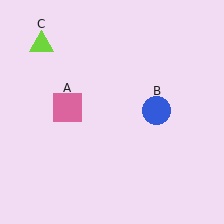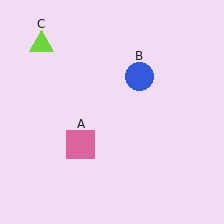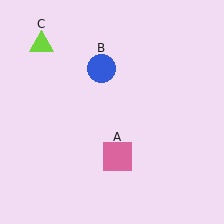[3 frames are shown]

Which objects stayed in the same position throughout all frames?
Lime triangle (object C) remained stationary.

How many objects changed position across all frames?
2 objects changed position: pink square (object A), blue circle (object B).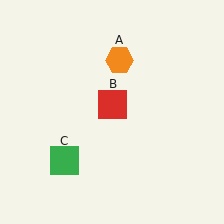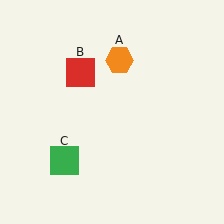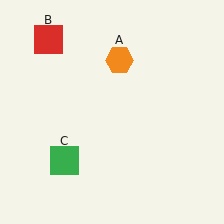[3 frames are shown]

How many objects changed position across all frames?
1 object changed position: red square (object B).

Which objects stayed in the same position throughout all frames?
Orange hexagon (object A) and green square (object C) remained stationary.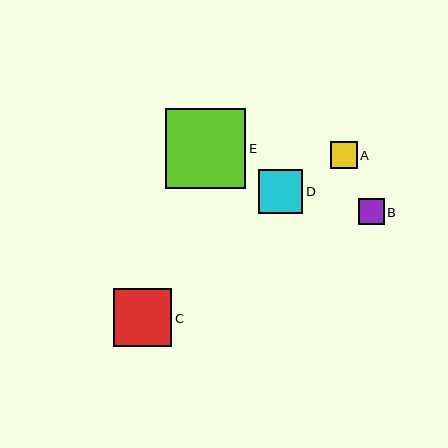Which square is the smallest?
Square B is the smallest with a size of approximately 25 pixels.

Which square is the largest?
Square E is the largest with a size of approximately 80 pixels.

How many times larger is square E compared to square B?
Square E is approximately 3.2 times the size of square B.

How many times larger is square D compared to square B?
Square D is approximately 1.7 times the size of square B.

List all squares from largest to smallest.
From largest to smallest: E, C, D, A, B.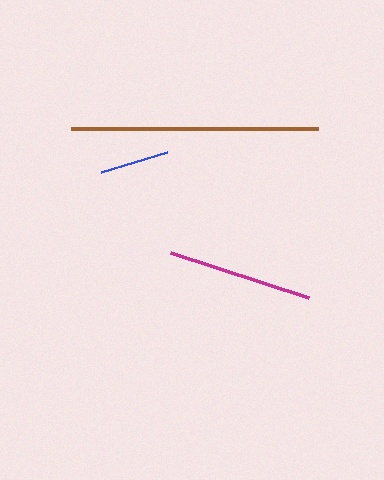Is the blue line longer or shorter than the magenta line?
The magenta line is longer than the blue line.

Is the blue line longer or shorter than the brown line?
The brown line is longer than the blue line.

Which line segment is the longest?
The brown line is the longest at approximately 248 pixels.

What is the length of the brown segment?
The brown segment is approximately 248 pixels long.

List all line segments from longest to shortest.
From longest to shortest: brown, magenta, blue.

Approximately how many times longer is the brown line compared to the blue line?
The brown line is approximately 3.6 times the length of the blue line.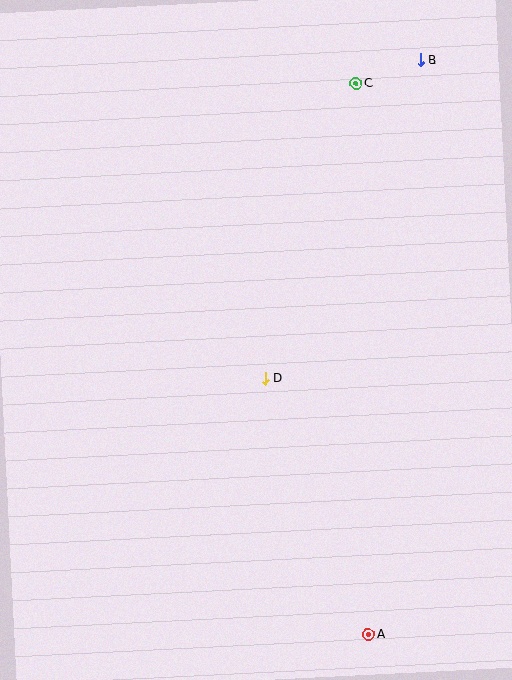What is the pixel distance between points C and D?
The distance between C and D is 309 pixels.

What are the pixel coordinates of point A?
Point A is at (369, 635).